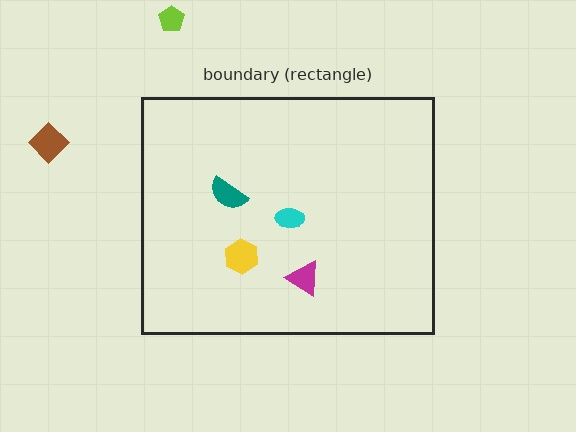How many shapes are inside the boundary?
4 inside, 2 outside.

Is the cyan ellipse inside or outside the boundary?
Inside.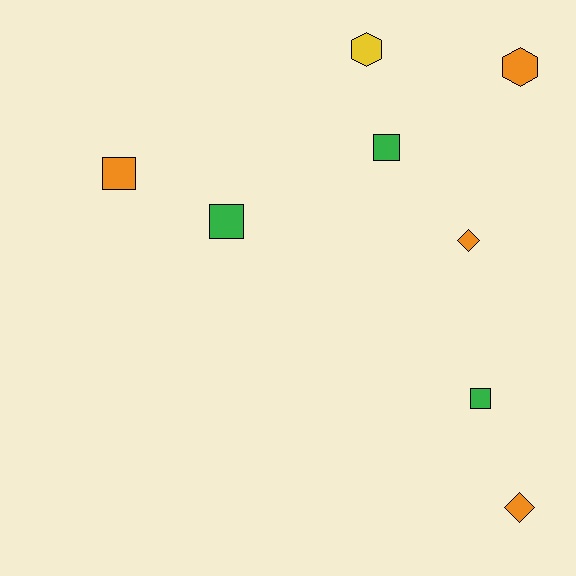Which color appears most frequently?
Orange, with 4 objects.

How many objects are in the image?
There are 8 objects.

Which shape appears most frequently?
Square, with 4 objects.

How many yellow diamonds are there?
There are no yellow diamonds.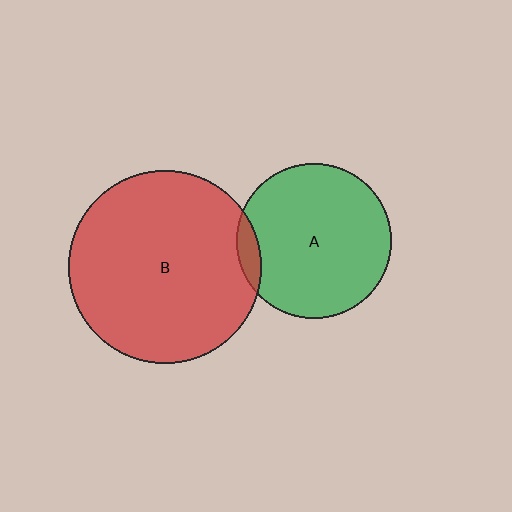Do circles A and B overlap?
Yes.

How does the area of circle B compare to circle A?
Approximately 1.5 times.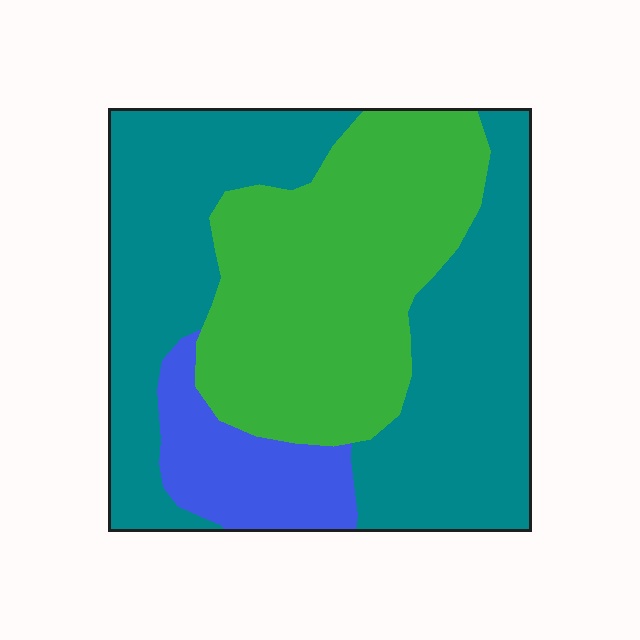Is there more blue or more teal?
Teal.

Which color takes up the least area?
Blue, at roughly 10%.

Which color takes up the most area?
Teal, at roughly 50%.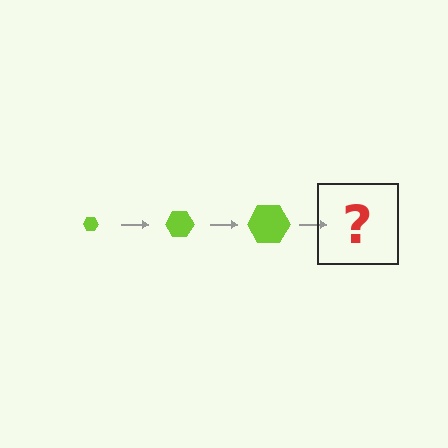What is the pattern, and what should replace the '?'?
The pattern is that the hexagon gets progressively larger each step. The '?' should be a lime hexagon, larger than the previous one.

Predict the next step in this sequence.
The next step is a lime hexagon, larger than the previous one.